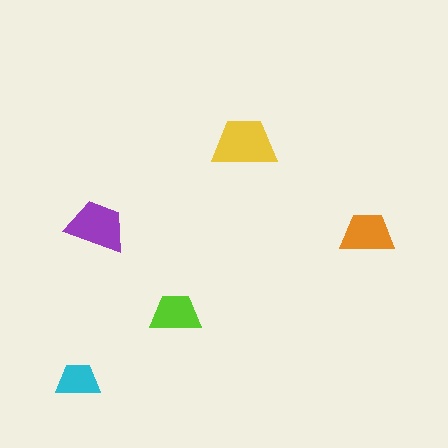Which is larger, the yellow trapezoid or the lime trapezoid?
The yellow one.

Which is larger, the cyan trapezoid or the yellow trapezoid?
The yellow one.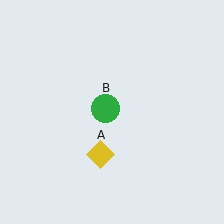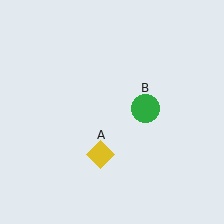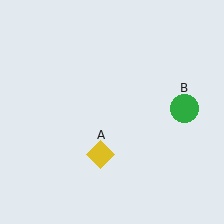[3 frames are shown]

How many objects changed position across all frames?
1 object changed position: green circle (object B).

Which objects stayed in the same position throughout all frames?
Yellow diamond (object A) remained stationary.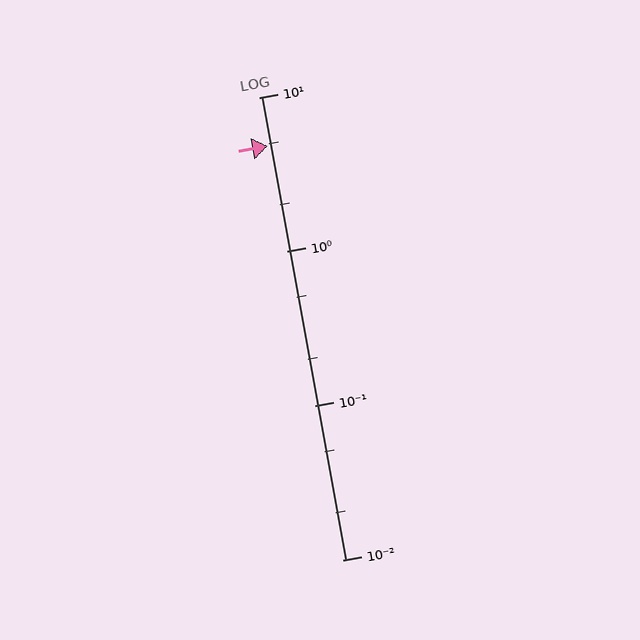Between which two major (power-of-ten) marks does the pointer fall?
The pointer is between 1 and 10.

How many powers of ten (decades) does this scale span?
The scale spans 3 decades, from 0.01 to 10.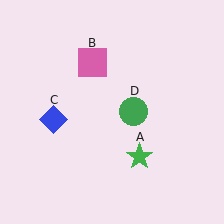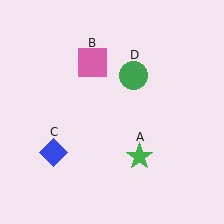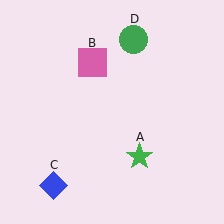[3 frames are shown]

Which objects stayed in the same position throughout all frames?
Green star (object A) and pink square (object B) remained stationary.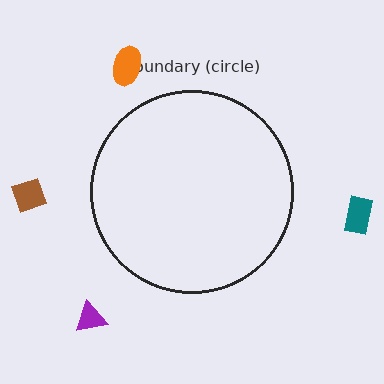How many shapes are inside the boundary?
0 inside, 4 outside.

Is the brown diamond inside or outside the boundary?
Outside.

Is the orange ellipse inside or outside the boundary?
Outside.